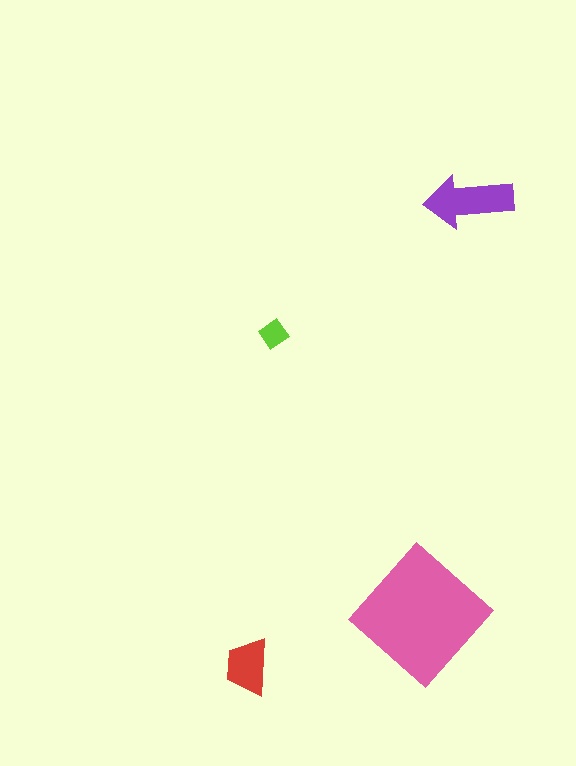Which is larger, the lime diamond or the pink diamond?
The pink diamond.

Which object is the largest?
The pink diamond.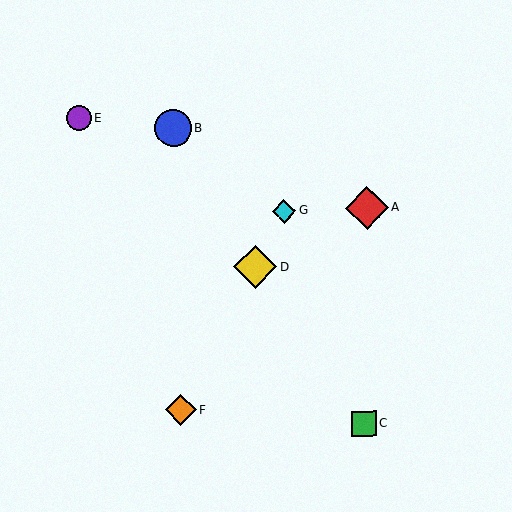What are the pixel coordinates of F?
Object F is at (181, 410).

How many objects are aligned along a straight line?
3 objects (D, F, G) are aligned along a straight line.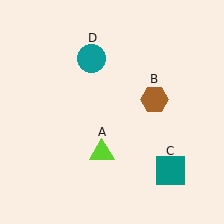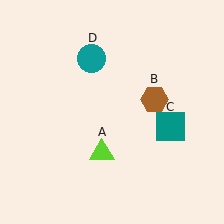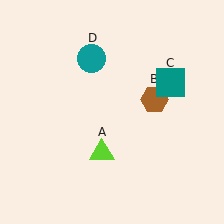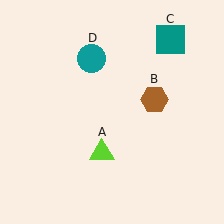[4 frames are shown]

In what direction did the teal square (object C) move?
The teal square (object C) moved up.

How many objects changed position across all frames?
1 object changed position: teal square (object C).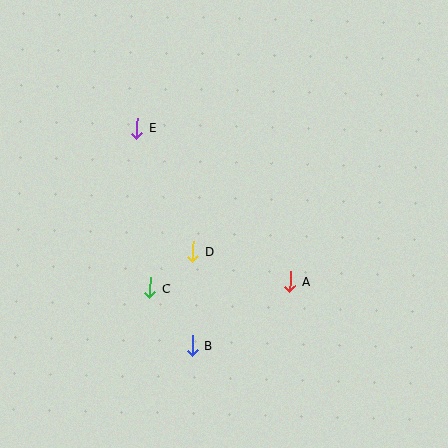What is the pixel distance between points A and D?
The distance between A and D is 102 pixels.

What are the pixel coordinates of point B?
Point B is at (192, 346).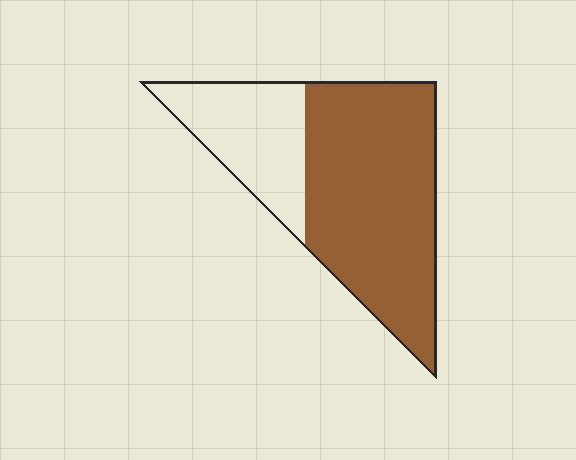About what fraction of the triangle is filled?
About two thirds (2/3).